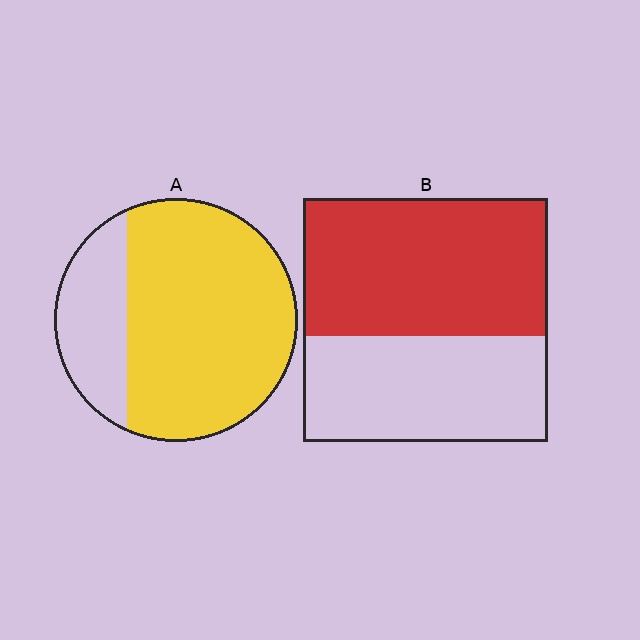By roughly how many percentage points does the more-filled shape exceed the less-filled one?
By roughly 20 percentage points (A over B).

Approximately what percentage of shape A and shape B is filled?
A is approximately 75% and B is approximately 55%.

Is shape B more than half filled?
Yes.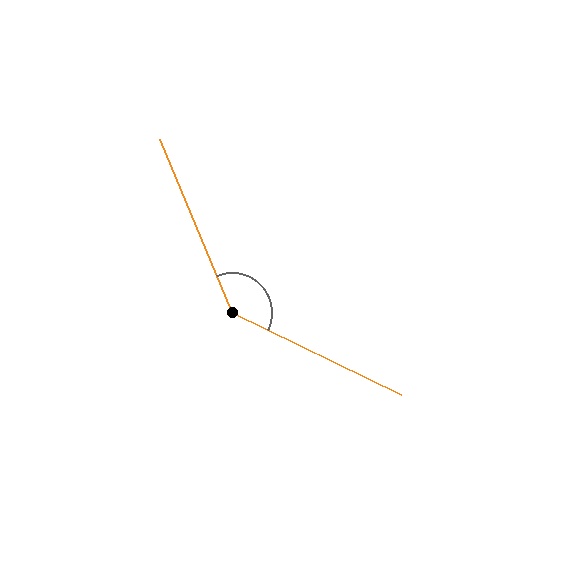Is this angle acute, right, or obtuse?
It is obtuse.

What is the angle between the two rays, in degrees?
Approximately 138 degrees.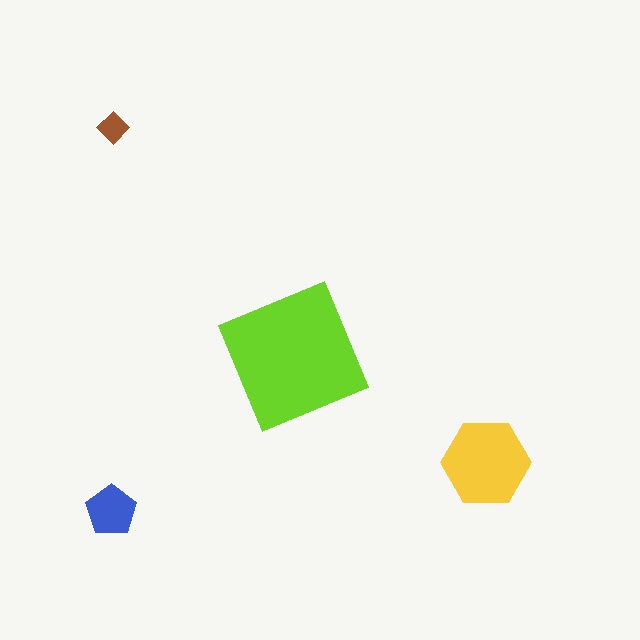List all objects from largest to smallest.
The lime square, the yellow hexagon, the blue pentagon, the brown diamond.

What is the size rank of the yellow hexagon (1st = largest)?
2nd.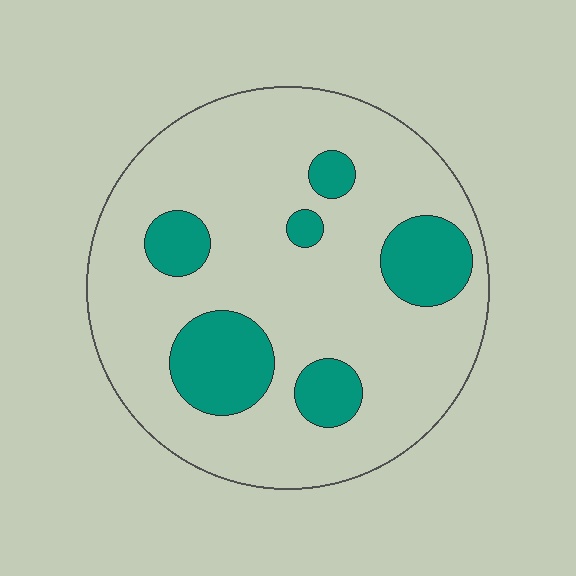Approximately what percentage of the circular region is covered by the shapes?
Approximately 20%.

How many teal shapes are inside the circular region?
6.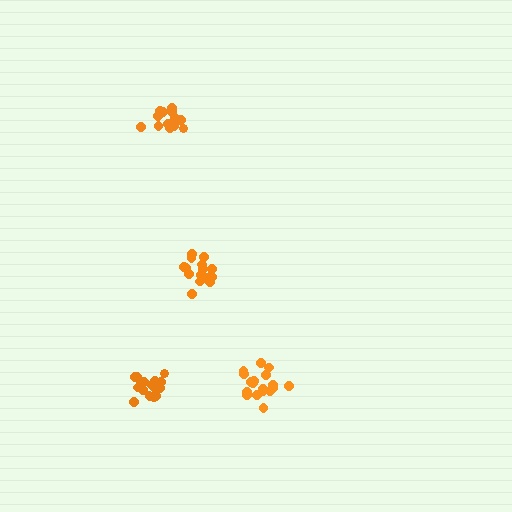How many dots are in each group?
Group 1: 18 dots, Group 2: 17 dots, Group 3: 14 dots, Group 4: 17 dots (66 total).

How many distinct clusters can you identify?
There are 4 distinct clusters.